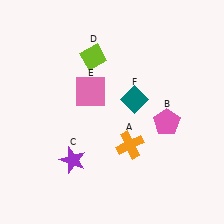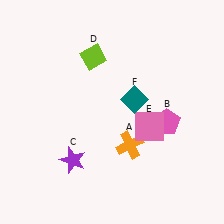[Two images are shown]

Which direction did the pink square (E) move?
The pink square (E) moved right.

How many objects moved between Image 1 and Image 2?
1 object moved between the two images.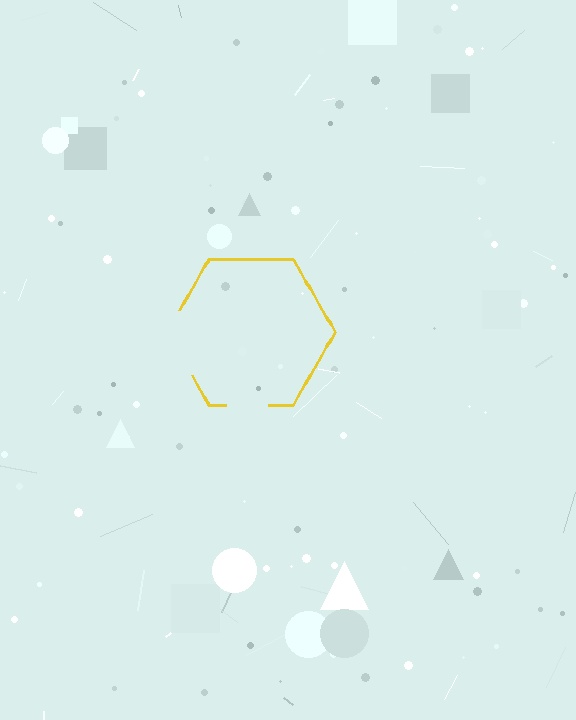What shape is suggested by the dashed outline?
The dashed outline suggests a hexagon.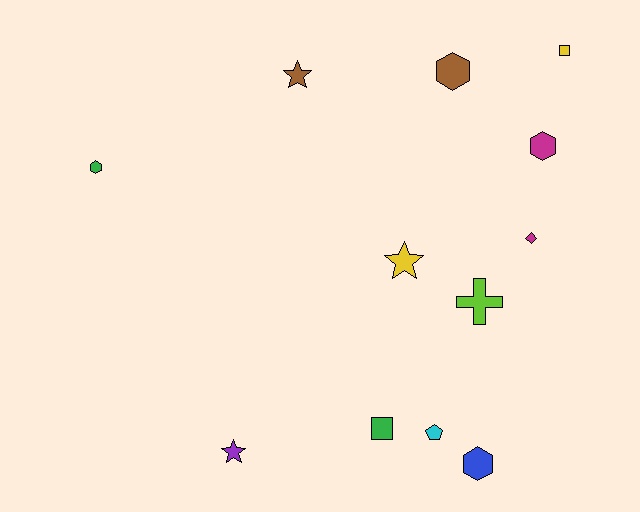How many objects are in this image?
There are 12 objects.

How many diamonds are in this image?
There is 1 diamond.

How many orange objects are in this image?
There are no orange objects.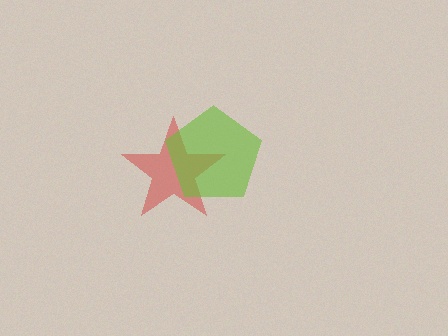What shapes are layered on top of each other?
The layered shapes are: a red star, a lime pentagon.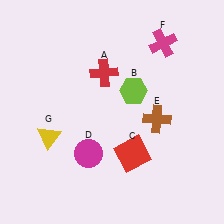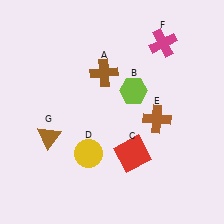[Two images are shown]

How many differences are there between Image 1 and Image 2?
There are 3 differences between the two images.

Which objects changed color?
A changed from red to brown. D changed from magenta to yellow. G changed from yellow to brown.